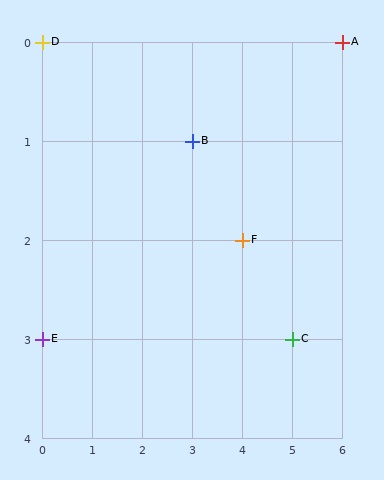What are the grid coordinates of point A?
Point A is at grid coordinates (6, 0).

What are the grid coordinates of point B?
Point B is at grid coordinates (3, 1).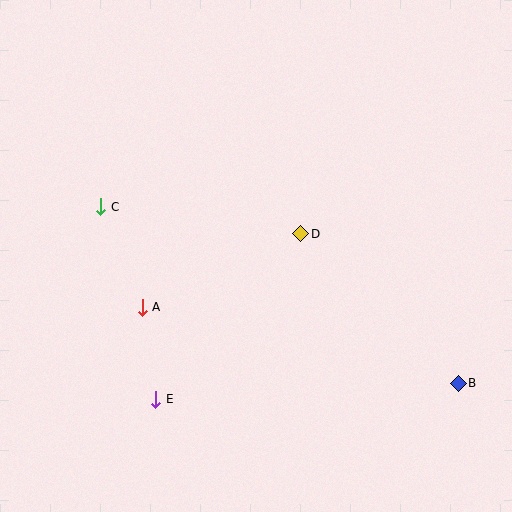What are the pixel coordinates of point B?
Point B is at (458, 383).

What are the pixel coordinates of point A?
Point A is at (142, 307).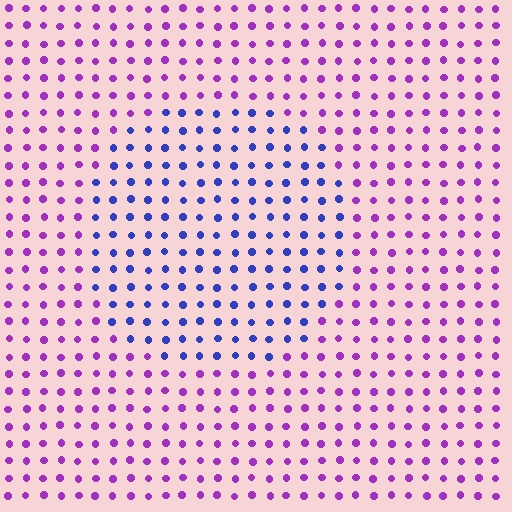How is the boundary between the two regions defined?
The boundary is defined purely by a slight shift in hue (about 53 degrees). Spacing, size, and orientation are identical on both sides.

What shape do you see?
I see a circle.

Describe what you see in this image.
The image is filled with small purple elements in a uniform arrangement. A circle-shaped region is visible where the elements are tinted to a slightly different hue, forming a subtle color boundary.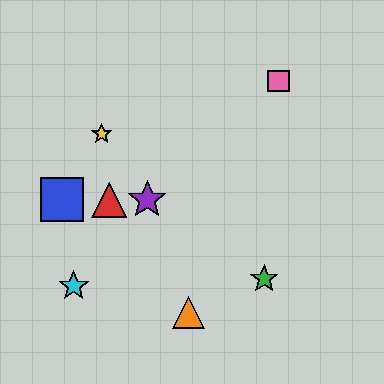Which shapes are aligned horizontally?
The red triangle, the blue square, the purple star are aligned horizontally.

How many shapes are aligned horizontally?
3 shapes (the red triangle, the blue square, the purple star) are aligned horizontally.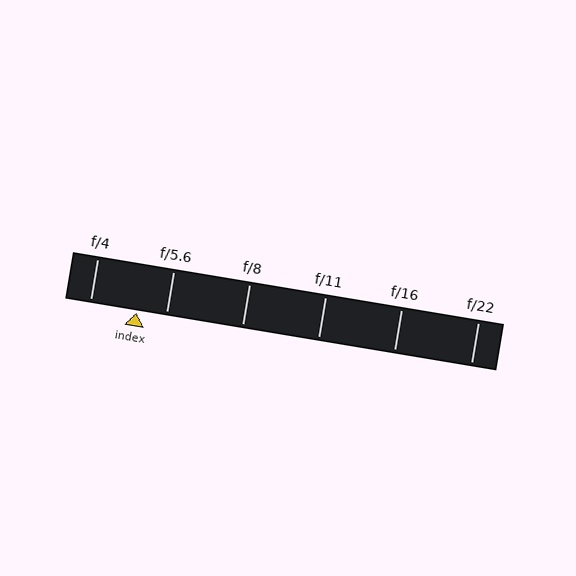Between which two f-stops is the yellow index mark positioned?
The index mark is between f/4 and f/5.6.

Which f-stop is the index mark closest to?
The index mark is closest to f/5.6.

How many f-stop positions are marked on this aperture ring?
There are 6 f-stop positions marked.